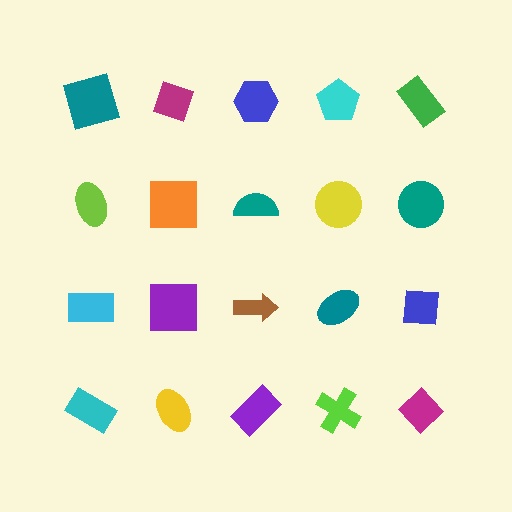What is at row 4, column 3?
A purple rectangle.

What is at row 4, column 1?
A cyan rectangle.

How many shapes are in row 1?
5 shapes.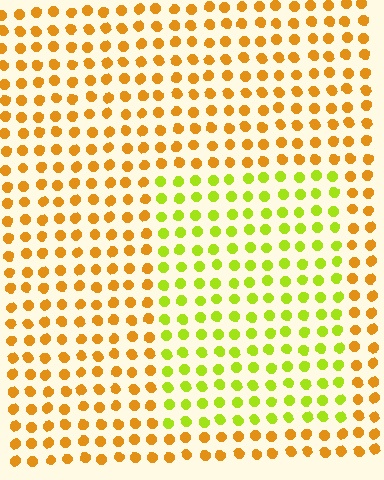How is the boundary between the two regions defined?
The boundary is defined purely by a slight shift in hue (about 44 degrees). Spacing, size, and orientation are identical on both sides.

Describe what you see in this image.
The image is filled with small orange elements in a uniform arrangement. A rectangle-shaped region is visible where the elements are tinted to a slightly different hue, forming a subtle color boundary.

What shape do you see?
I see a rectangle.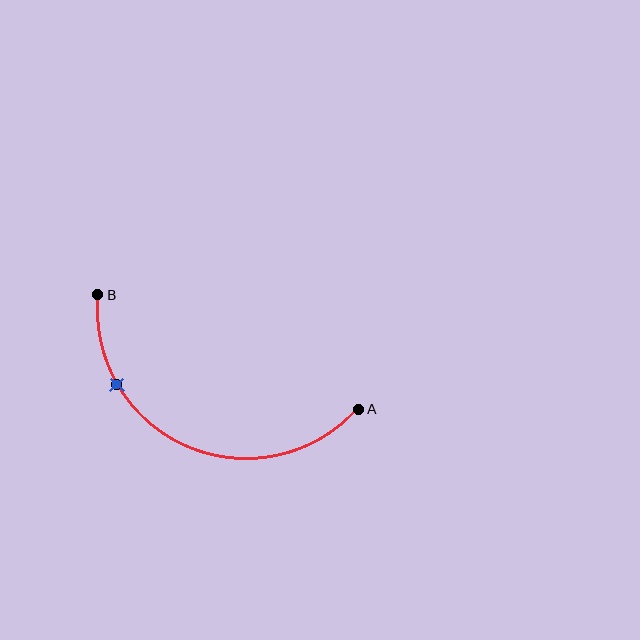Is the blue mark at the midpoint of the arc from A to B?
No. The blue mark lies on the arc but is closer to endpoint B. The arc midpoint would be at the point on the curve equidistant along the arc from both A and B.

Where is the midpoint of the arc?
The arc midpoint is the point on the curve farthest from the straight line joining A and B. It sits below that line.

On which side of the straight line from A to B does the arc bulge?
The arc bulges below the straight line connecting A and B.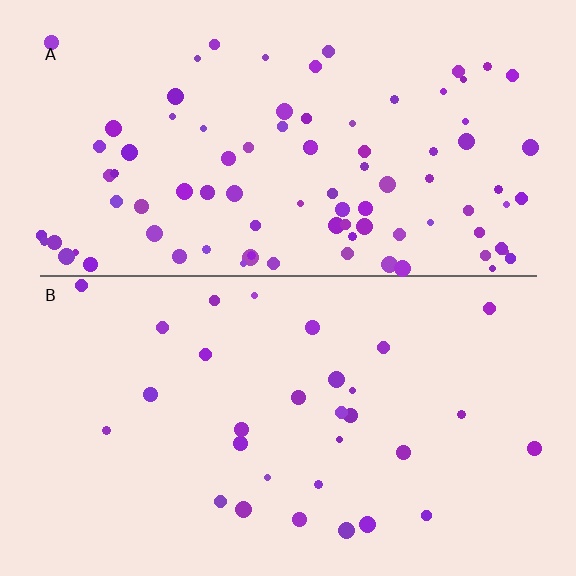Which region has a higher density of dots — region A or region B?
A (the top).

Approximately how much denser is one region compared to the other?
Approximately 3.0× — region A over region B.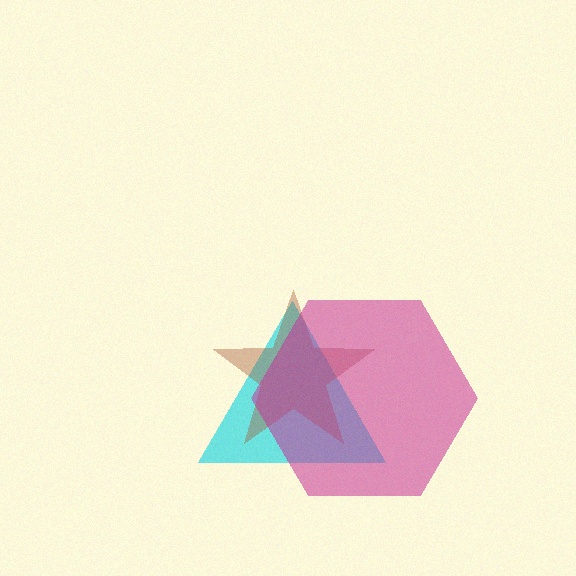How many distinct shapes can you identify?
There are 3 distinct shapes: a cyan triangle, a brown star, a magenta hexagon.